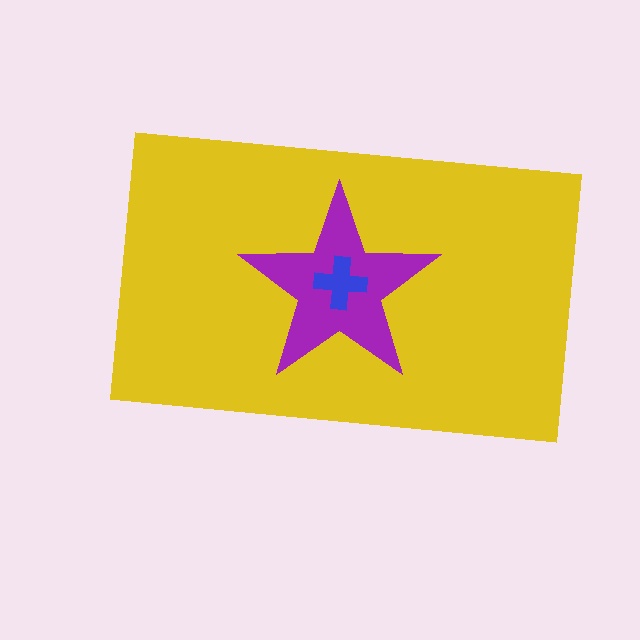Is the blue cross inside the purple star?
Yes.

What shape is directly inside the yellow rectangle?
The purple star.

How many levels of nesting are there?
3.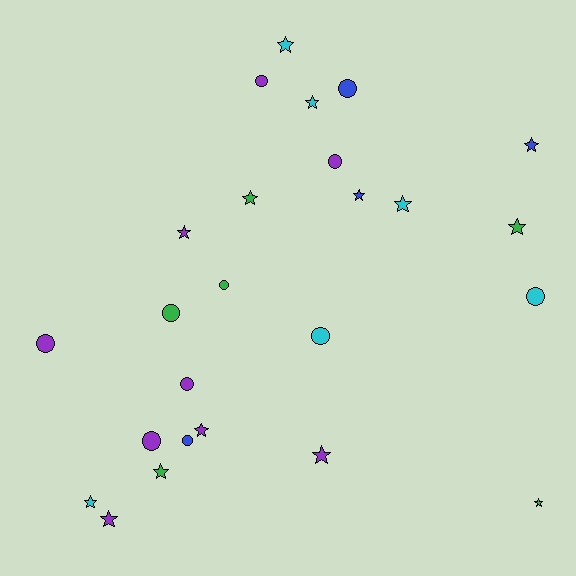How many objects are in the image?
There are 25 objects.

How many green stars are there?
There are 4 green stars.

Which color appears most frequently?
Purple, with 9 objects.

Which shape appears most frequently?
Star, with 14 objects.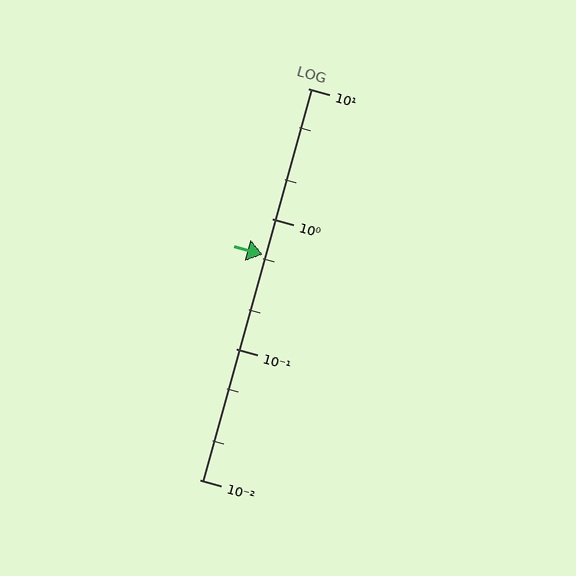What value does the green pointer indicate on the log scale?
The pointer indicates approximately 0.53.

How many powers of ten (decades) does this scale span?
The scale spans 3 decades, from 0.01 to 10.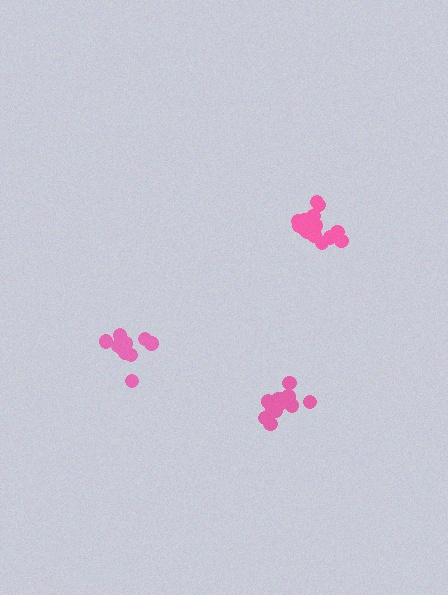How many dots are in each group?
Group 1: 14 dots, Group 2: 10 dots, Group 3: 14 dots (38 total).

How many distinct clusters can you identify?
There are 3 distinct clusters.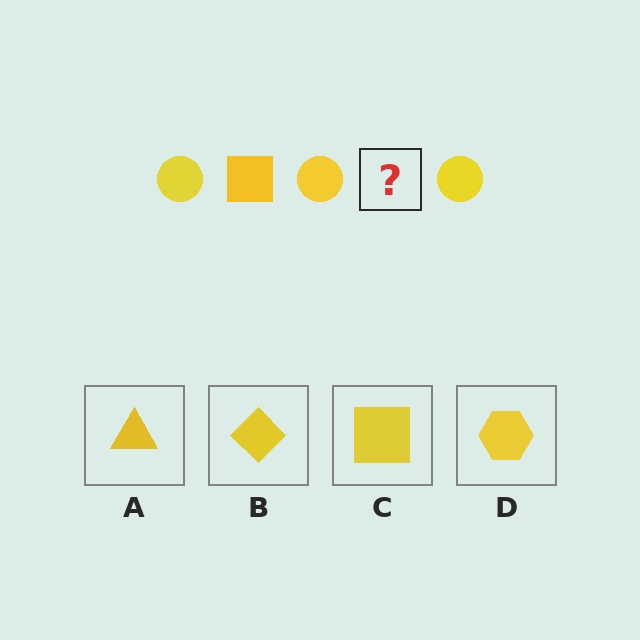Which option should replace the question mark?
Option C.